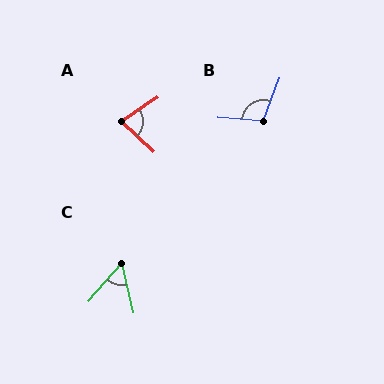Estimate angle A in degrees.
Approximately 77 degrees.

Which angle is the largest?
B, at approximately 106 degrees.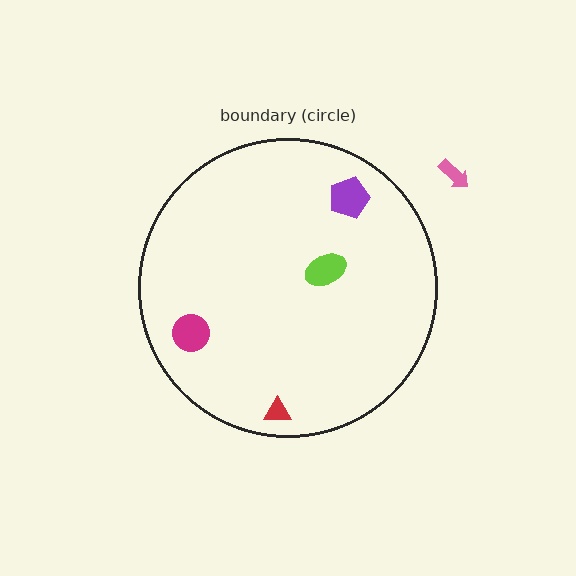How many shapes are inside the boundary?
4 inside, 1 outside.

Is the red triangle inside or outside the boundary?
Inside.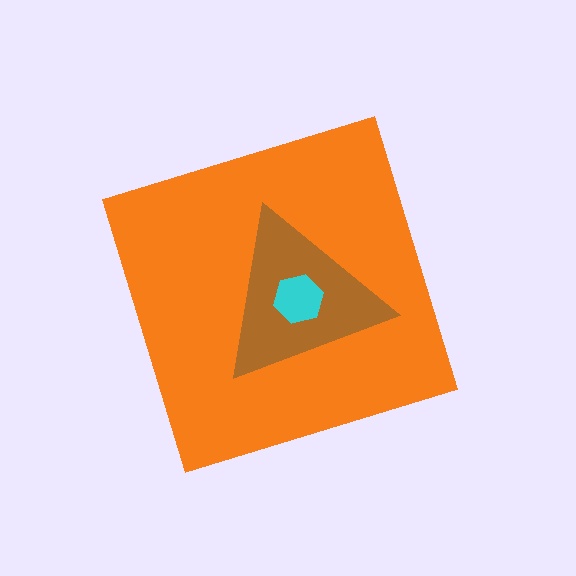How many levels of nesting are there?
3.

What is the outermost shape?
The orange diamond.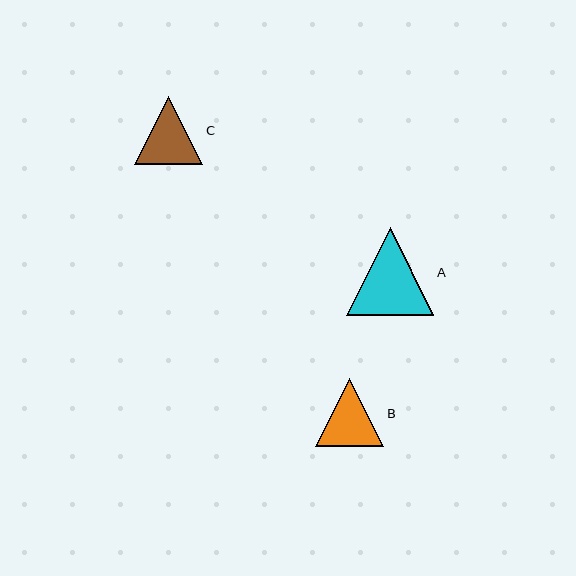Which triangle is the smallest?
Triangle B is the smallest with a size of approximately 68 pixels.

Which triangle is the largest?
Triangle A is the largest with a size of approximately 88 pixels.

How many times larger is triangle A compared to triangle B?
Triangle A is approximately 1.3 times the size of triangle B.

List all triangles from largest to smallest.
From largest to smallest: A, C, B.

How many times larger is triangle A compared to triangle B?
Triangle A is approximately 1.3 times the size of triangle B.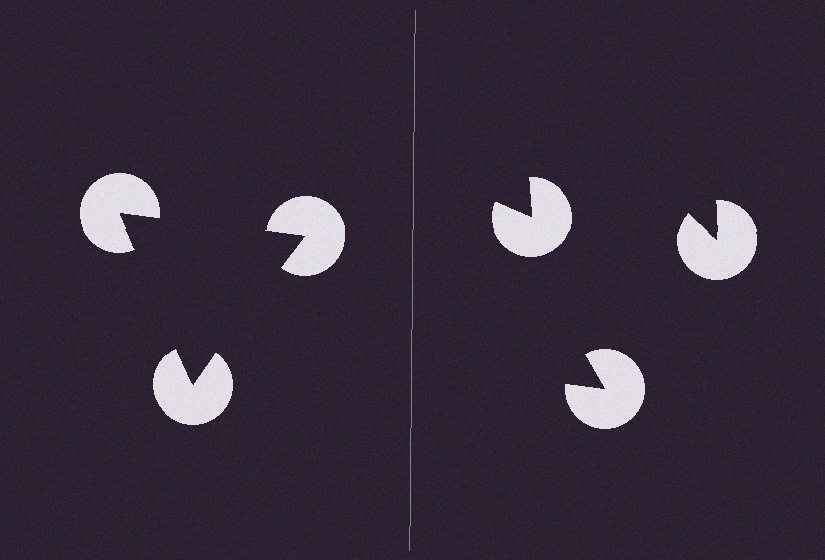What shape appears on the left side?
An illusory triangle.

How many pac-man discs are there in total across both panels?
6 — 3 on each side.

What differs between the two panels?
The pac-man discs are positioned identically on both sides; only the wedge orientations differ. On the left they align to a triangle; on the right they are misaligned.